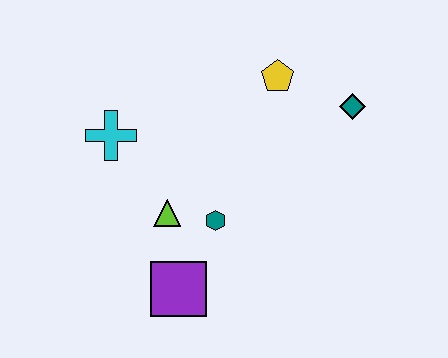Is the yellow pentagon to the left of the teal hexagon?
No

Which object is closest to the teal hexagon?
The lime triangle is closest to the teal hexagon.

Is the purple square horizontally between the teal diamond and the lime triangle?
Yes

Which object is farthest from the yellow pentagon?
The purple square is farthest from the yellow pentagon.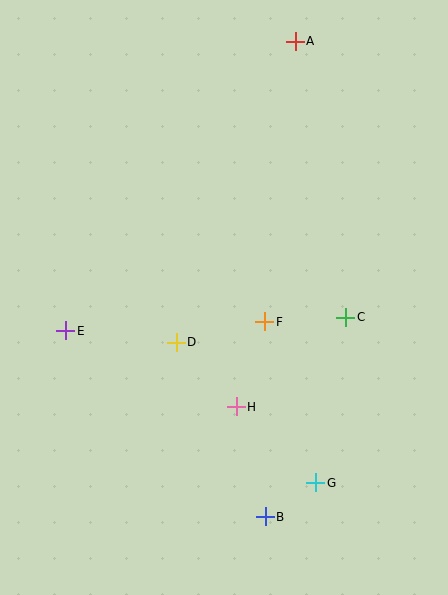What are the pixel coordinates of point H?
Point H is at (236, 407).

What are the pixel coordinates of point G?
Point G is at (316, 483).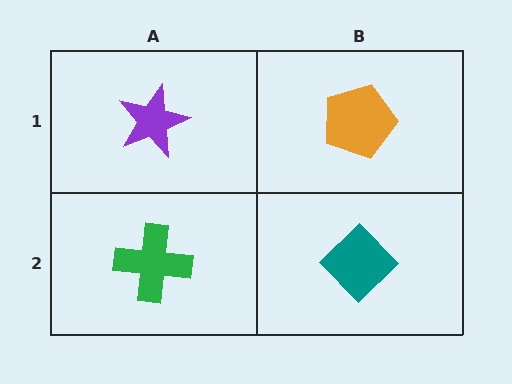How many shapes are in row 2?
2 shapes.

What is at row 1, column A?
A purple star.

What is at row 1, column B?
An orange pentagon.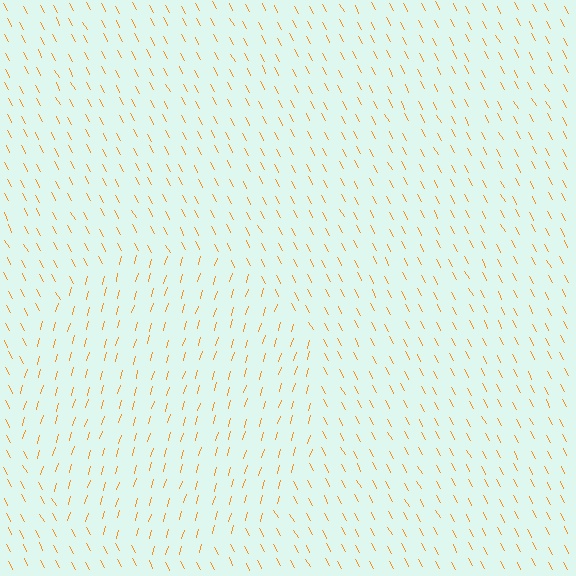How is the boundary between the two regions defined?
The boundary is defined purely by a change in line orientation (approximately 45 degrees difference). All lines are the same color and thickness.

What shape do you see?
I see a circle.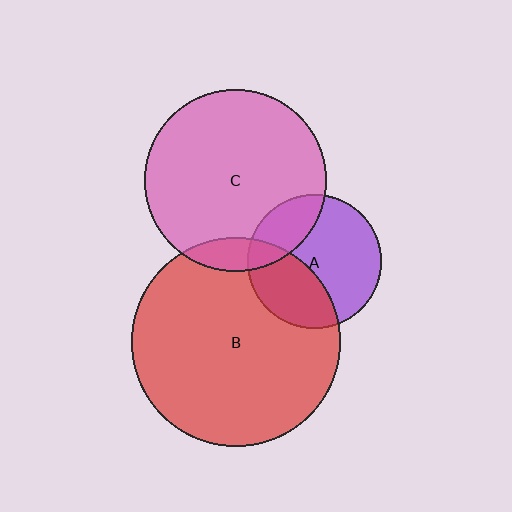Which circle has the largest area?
Circle B (red).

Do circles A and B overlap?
Yes.